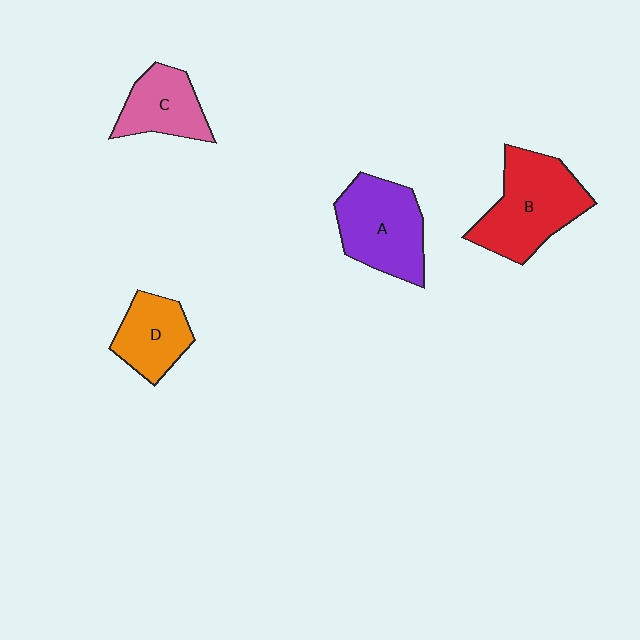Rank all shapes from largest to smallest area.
From largest to smallest: B (red), A (purple), C (pink), D (orange).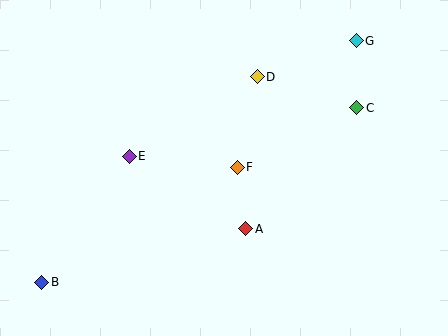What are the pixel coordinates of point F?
Point F is at (237, 167).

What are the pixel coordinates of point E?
Point E is at (129, 156).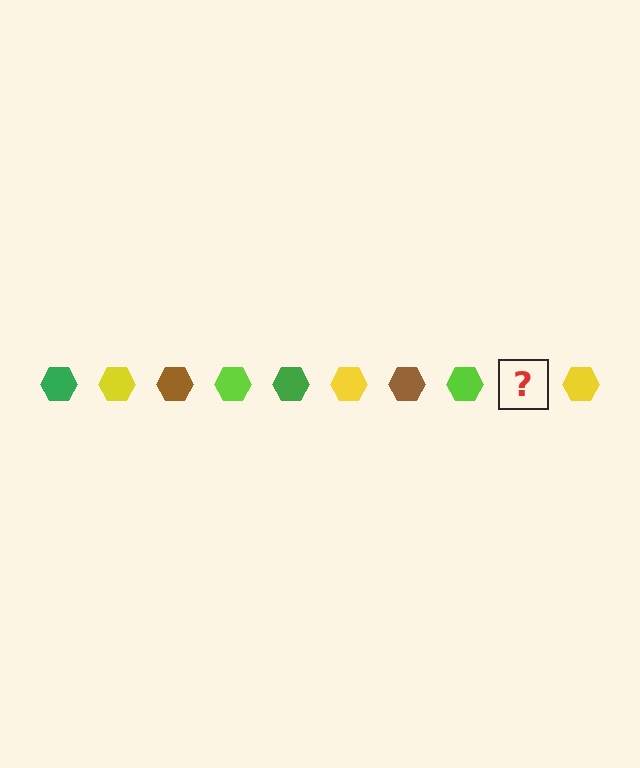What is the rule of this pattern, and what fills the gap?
The rule is that the pattern cycles through green, yellow, brown, lime hexagons. The gap should be filled with a green hexagon.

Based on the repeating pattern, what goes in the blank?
The blank should be a green hexagon.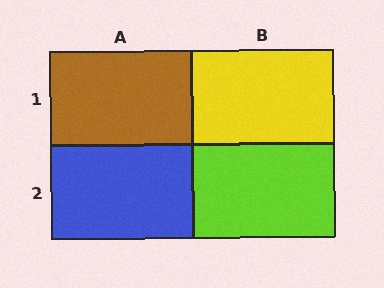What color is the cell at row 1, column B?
Yellow.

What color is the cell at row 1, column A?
Brown.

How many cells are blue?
1 cell is blue.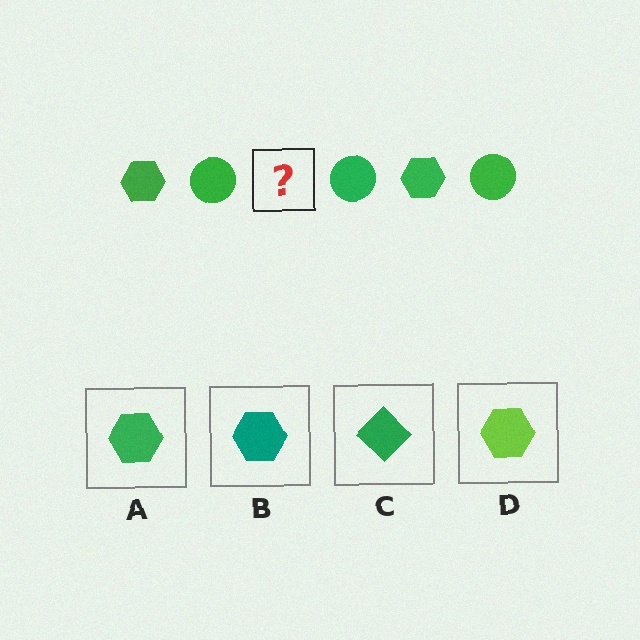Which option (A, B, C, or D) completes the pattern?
A.